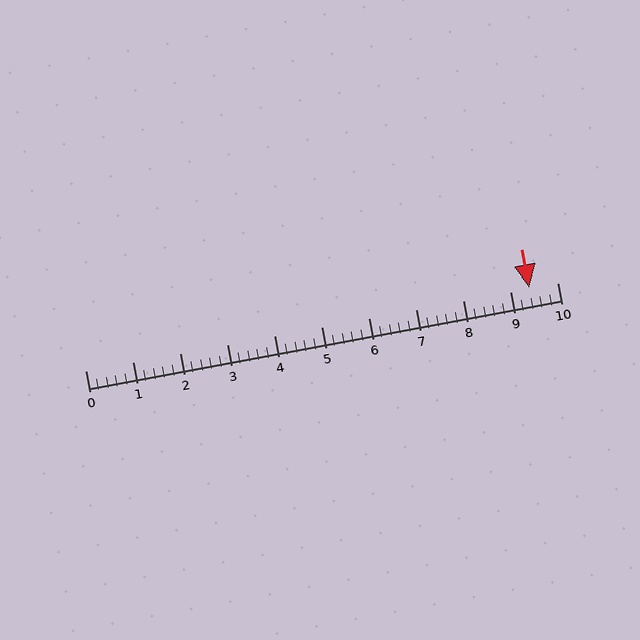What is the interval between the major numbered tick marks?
The major tick marks are spaced 1 units apart.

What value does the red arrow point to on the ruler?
The red arrow points to approximately 9.4.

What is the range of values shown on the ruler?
The ruler shows values from 0 to 10.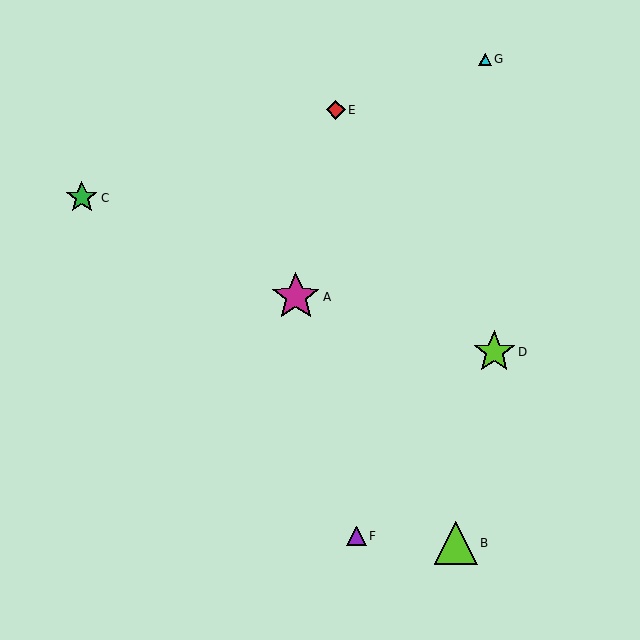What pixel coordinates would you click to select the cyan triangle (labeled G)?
Click at (485, 59) to select the cyan triangle G.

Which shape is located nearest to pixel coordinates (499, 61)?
The cyan triangle (labeled G) at (485, 59) is nearest to that location.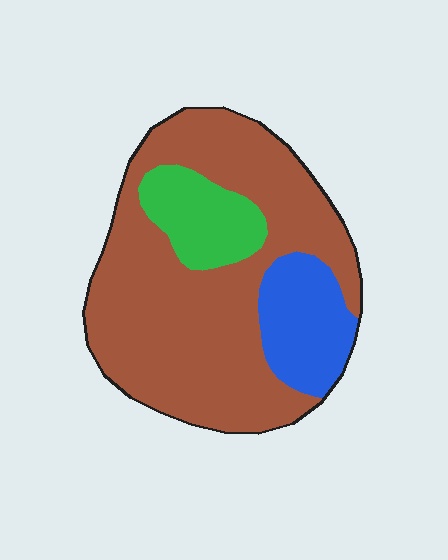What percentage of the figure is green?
Green covers around 15% of the figure.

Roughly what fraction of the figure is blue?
Blue covers around 15% of the figure.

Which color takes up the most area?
Brown, at roughly 70%.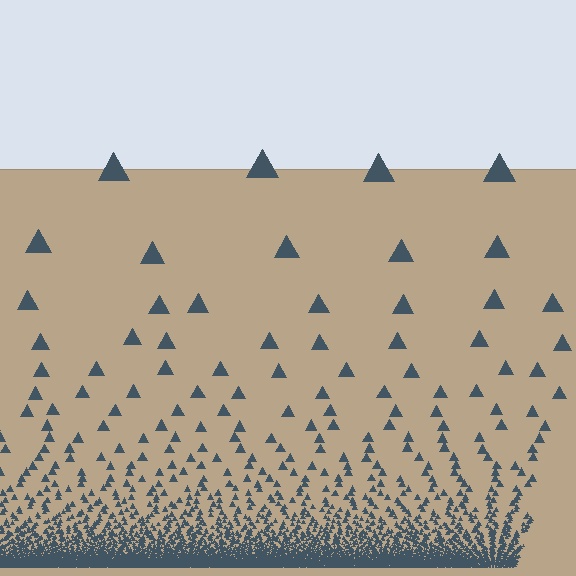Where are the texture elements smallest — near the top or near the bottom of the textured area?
Near the bottom.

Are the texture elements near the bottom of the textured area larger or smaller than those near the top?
Smaller. The gradient is inverted — elements near the bottom are smaller and denser.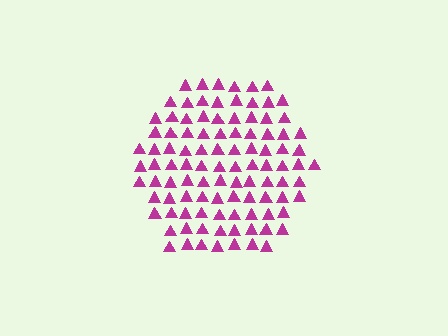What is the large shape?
The large shape is a hexagon.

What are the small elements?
The small elements are triangles.